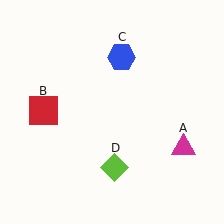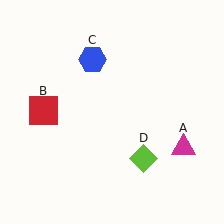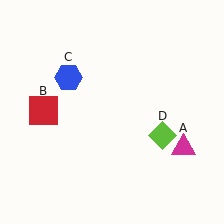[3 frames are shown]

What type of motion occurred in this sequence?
The blue hexagon (object C), lime diamond (object D) rotated counterclockwise around the center of the scene.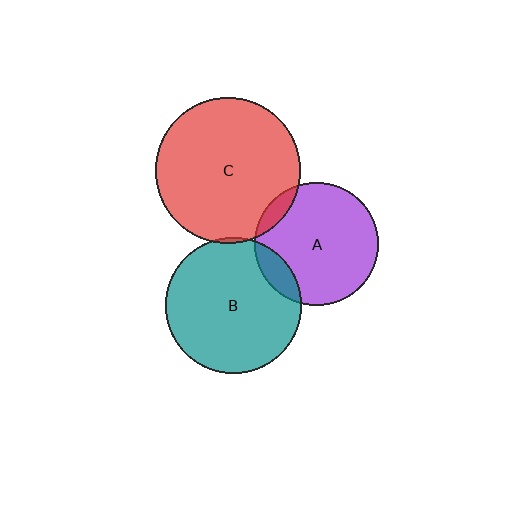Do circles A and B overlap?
Yes.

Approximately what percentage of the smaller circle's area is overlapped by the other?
Approximately 10%.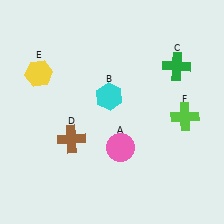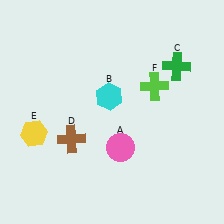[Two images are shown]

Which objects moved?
The objects that moved are: the yellow hexagon (E), the lime cross (F).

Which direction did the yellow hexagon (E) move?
The yellow hexagon (E) moved down.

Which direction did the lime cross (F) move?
The lime cross (F) moved up.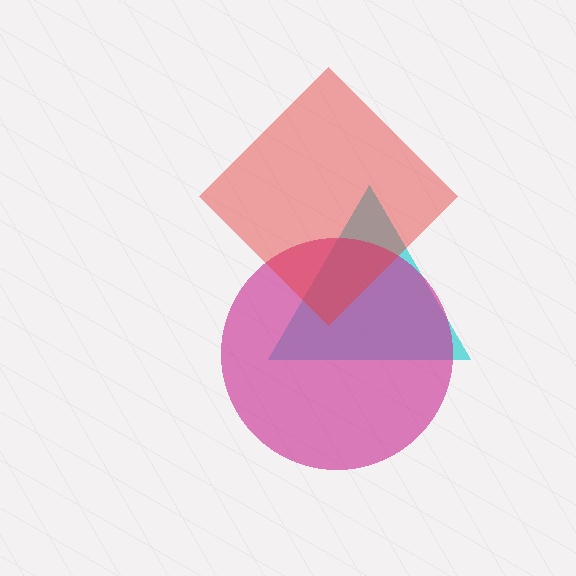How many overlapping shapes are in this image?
There are 3 overlapping shapes in the image.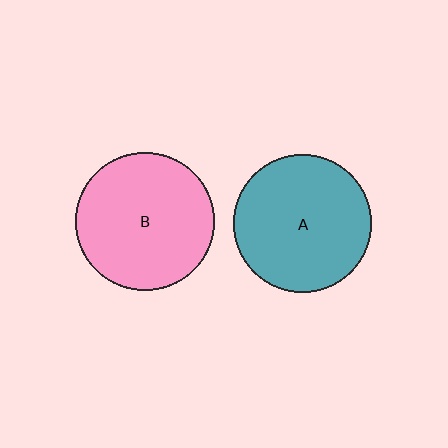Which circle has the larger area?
Circle B (pink).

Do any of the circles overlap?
No, none of the circles overlap.